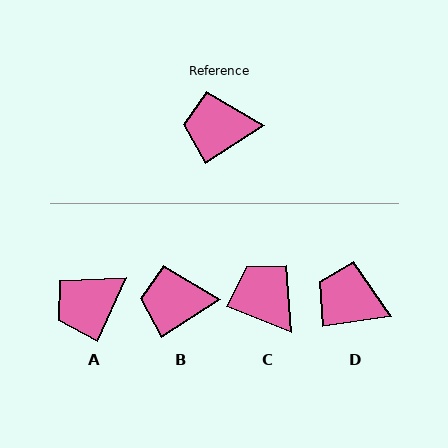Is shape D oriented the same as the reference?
No, it is off by about 25 degrees.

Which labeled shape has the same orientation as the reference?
B.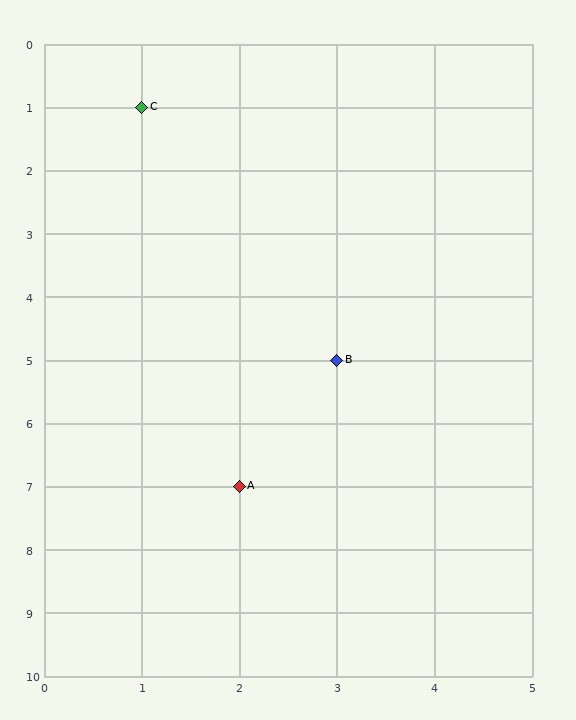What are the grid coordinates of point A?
Point A is at grid coordinates (2, 7).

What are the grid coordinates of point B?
Point B is at grid coordinates (3, 5).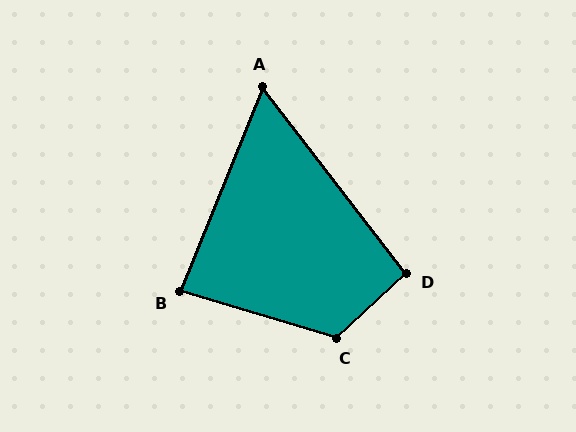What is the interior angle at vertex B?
Approximately 85 degrees (acute).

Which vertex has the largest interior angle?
C, at approximately 120 degrees.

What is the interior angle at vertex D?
Approximately 95 degrees (obtuse).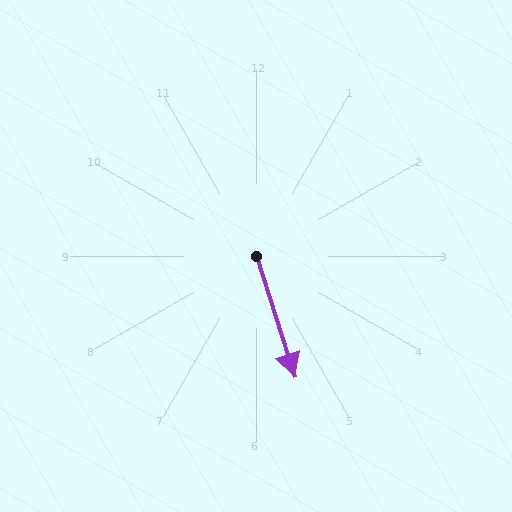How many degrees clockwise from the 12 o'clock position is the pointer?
Approximately 162 degrees.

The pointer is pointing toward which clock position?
Roughly 5 o'clock.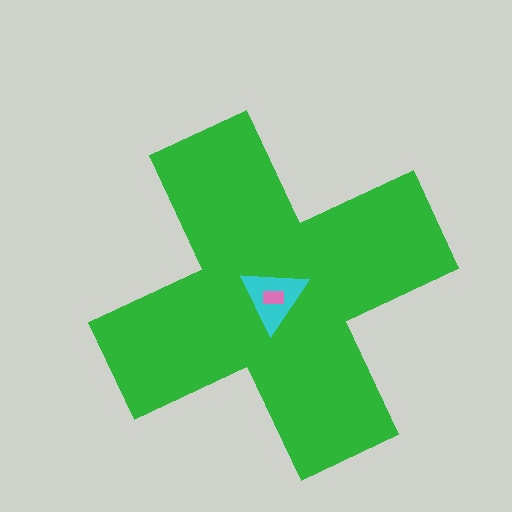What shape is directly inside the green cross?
The cyan triangle.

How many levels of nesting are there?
3.